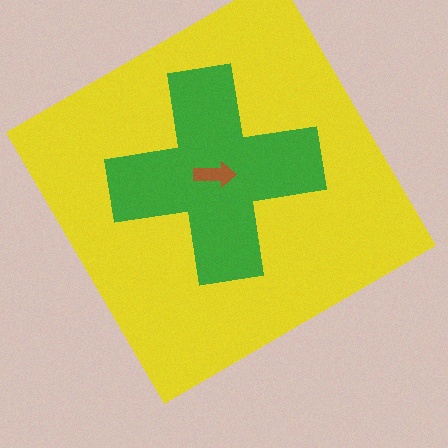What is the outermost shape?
The yellow diamond.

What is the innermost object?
The brown arrow.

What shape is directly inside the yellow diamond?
The green cross.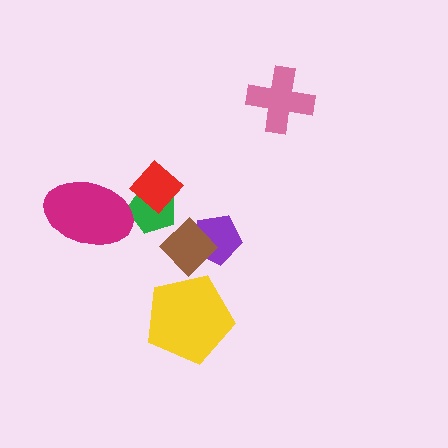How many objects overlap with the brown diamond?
1 object overlaps with the brown diamond.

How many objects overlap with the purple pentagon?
1 object overlaps with the purple pentagon.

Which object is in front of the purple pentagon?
The brown diamond is in front of the purple pentagon.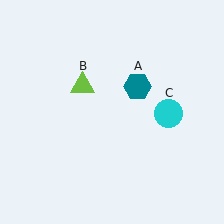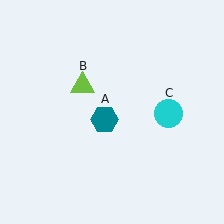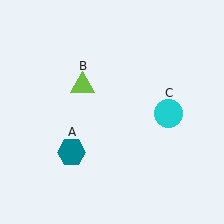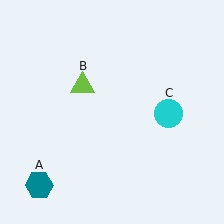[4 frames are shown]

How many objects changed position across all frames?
1 object changed position: teal hexagon (object A).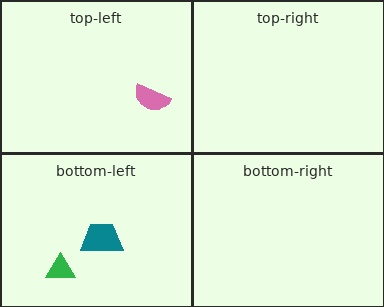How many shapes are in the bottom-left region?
2.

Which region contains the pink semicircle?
The top-left region.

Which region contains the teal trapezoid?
The bottom-left region.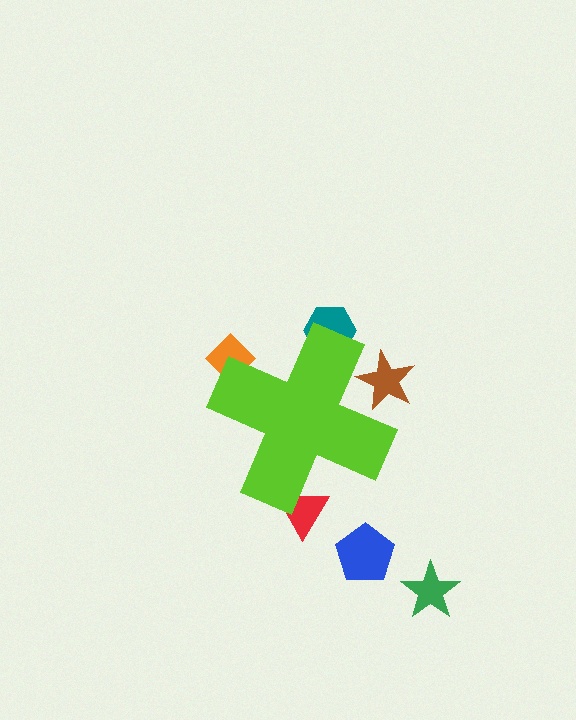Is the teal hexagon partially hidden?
Yes, the teal hexagon is partially hidden behind the lime cross.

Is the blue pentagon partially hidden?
No, the blue pentagon is fully visible.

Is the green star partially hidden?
No, the green star is fully visible.